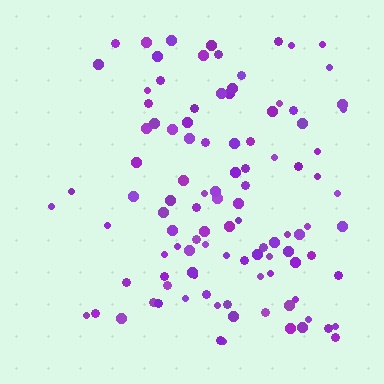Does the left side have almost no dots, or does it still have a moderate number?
Still a moderate number, just noticeably fewer than the right.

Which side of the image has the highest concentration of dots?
The right.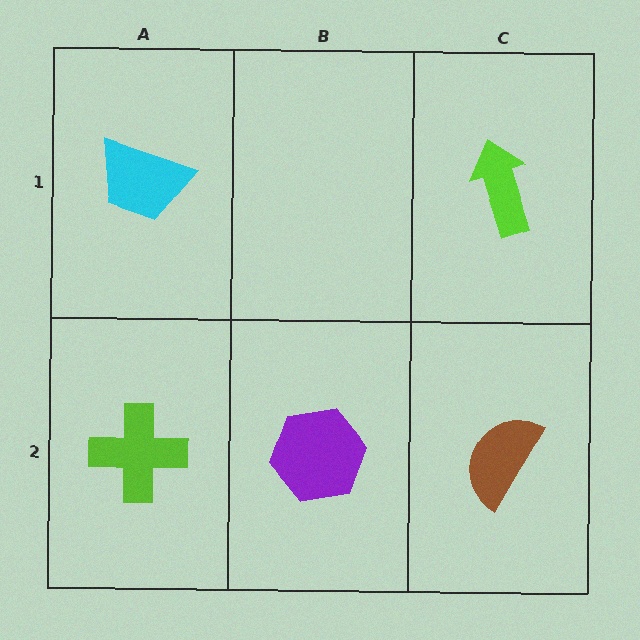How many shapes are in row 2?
3 shapes.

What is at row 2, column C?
A brown semicircle.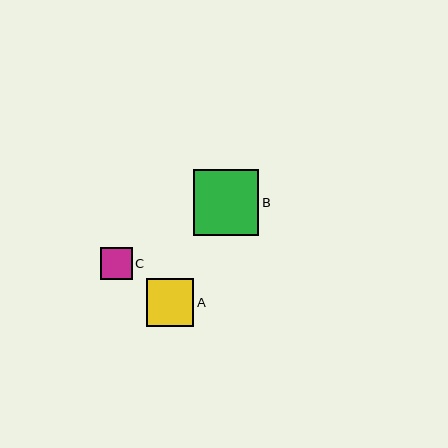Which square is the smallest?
Square C is the smallest with a size of approximately 32 pixels.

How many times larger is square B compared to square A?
Square B is approximately 1.4 times the size of square A.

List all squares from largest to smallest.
From largest to smallest: B, A, C.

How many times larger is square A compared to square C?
Square A is approximately 1.5 times the size of square C.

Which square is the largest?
Square B is the largest with a size of approximately 65 pixels.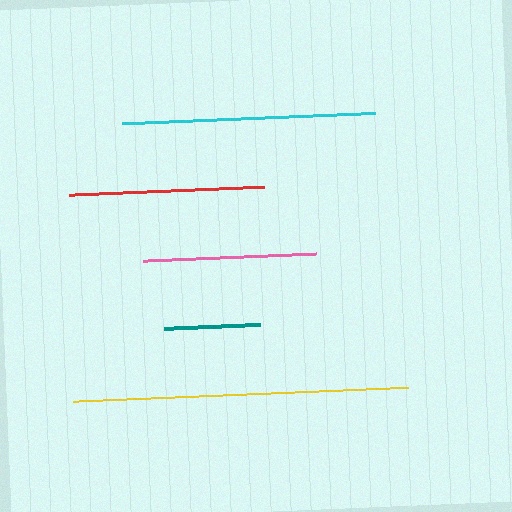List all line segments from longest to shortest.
From longest to shortest: yellow, cyan, red, pink, teal.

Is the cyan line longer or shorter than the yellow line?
The yellow line is longer than the cyan line.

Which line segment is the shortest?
The teal line is the shortest at approximately 96 pixels.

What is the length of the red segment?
The red segment is approximately 195 pixels long.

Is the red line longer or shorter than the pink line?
The red line is longer than the pink line.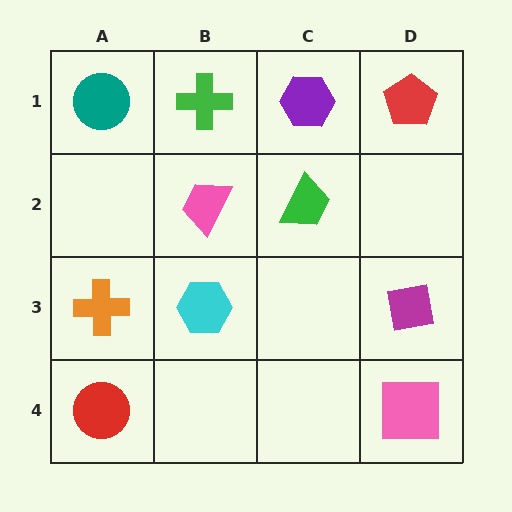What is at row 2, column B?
A pink trapezoid.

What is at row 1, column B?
A green cross.